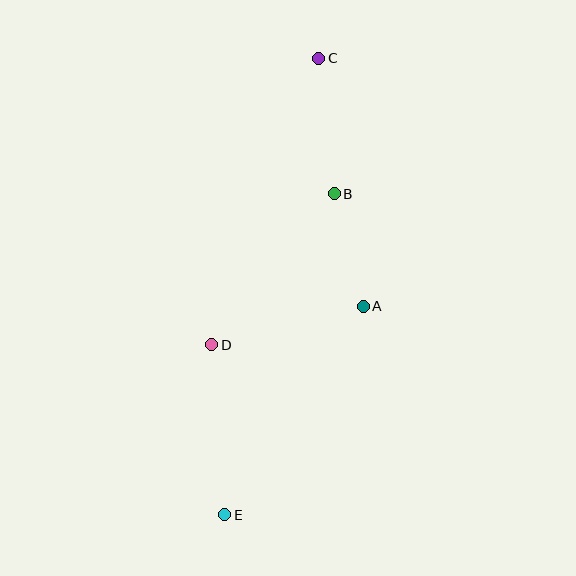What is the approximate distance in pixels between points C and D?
The distance between C and D is approximately 306 pixels.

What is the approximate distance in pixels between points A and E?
The distance between A and E is approximately 251 pixels.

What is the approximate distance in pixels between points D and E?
The distance between D and E is approximately 171 pixels.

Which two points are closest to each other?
Points A and B are closest to each other.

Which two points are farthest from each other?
Points C and E are farthest from each other.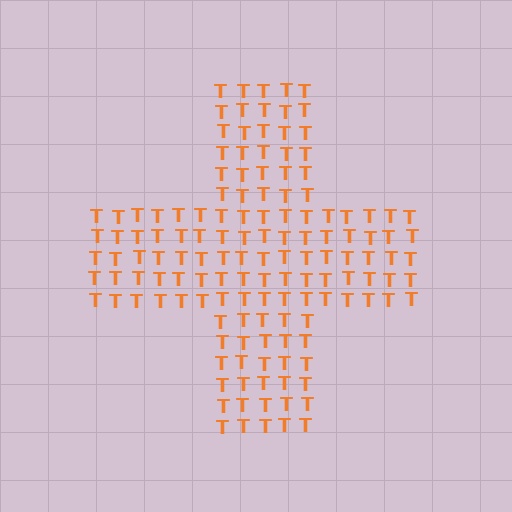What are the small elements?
The small elements are letter T's.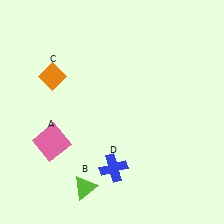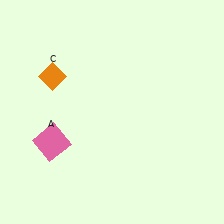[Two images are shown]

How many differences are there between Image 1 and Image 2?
There are 2 differences between the two images.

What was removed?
The blue cross (D), the lime triangle (B) were removed in Image 2.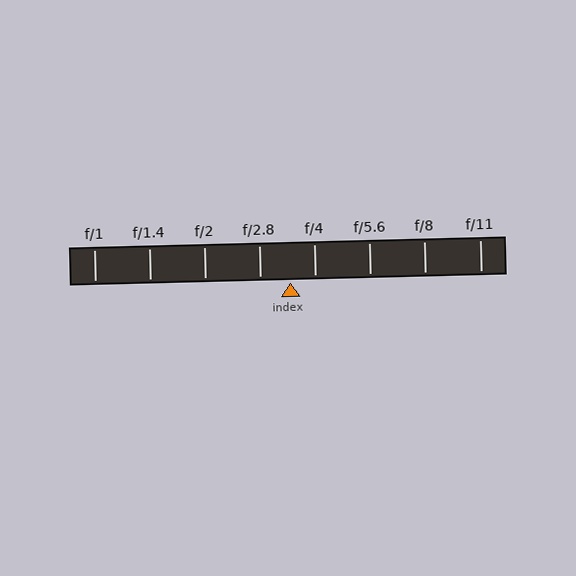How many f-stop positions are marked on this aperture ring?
There are 8 f-stop positions marked.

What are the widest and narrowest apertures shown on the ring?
The widest aperture shown is f/1 and the narrowest is f/11.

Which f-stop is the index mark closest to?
The index mark is closest to f/4.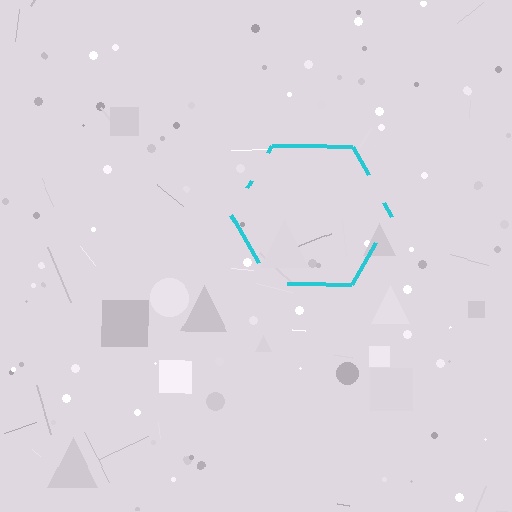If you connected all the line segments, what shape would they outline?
They would outline a hexagon.